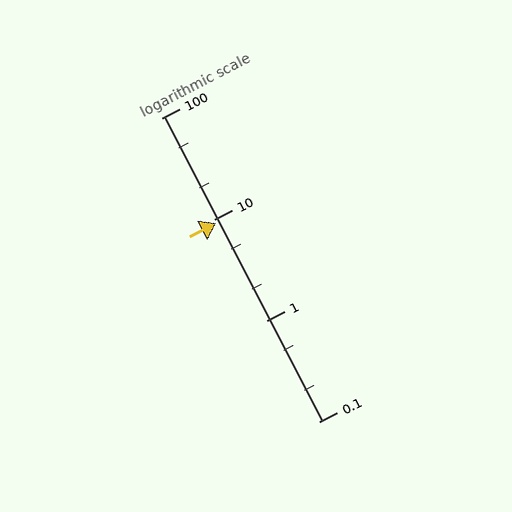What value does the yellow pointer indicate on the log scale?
The pointer indicates approximately 9.1.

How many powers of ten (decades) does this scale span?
The scale spans 3 decades, from 0.1 to 100.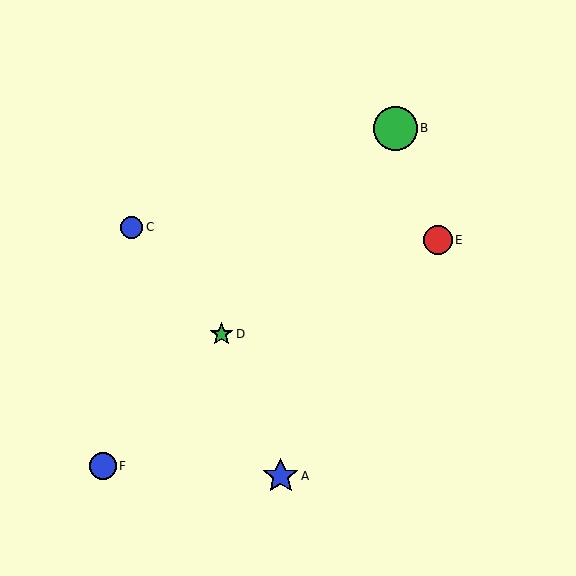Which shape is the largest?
The green circle (labeled B) is the largest.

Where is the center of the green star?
The center of the green star is at (222, 334).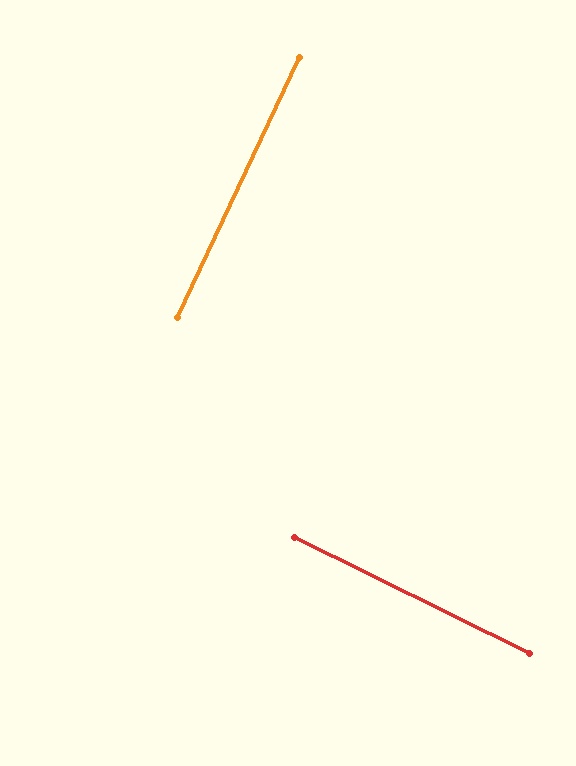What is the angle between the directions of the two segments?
Approximately 89 degrees.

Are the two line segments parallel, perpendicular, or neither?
Perpendicular — they meet at approximately 89°.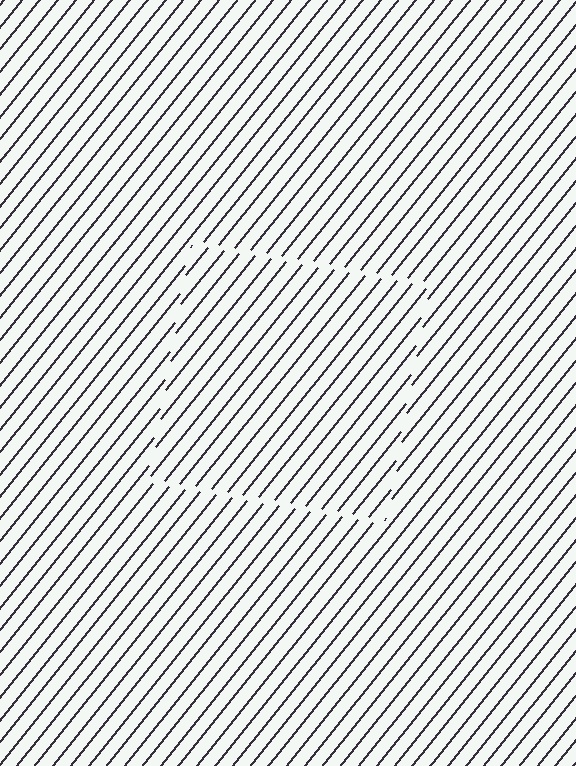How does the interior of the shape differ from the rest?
The interior of the shape contains the same grating, shifted by half a period — the contour is defined by the phase discontinuity where line-ends from the inner and outer gratings abut.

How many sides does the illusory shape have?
4 sides — the line-ends trace a square.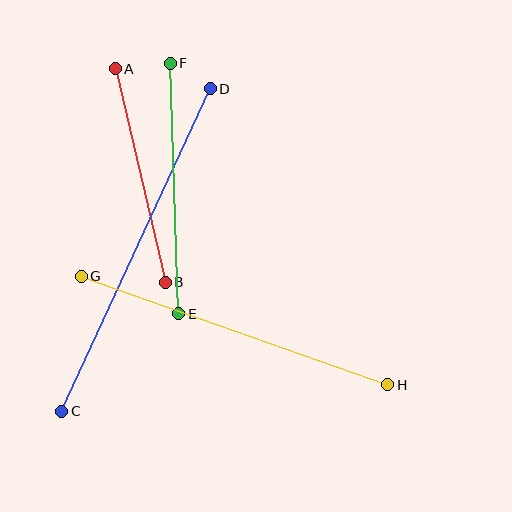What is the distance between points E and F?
The distance is approximately 251 pixels.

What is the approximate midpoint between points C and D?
The midpoint is at approximately (136, 250) pixels.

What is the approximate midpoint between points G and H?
The midpoint is at approximately (234, 331) pixels.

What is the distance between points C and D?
The distance is approximately 355 pixels.